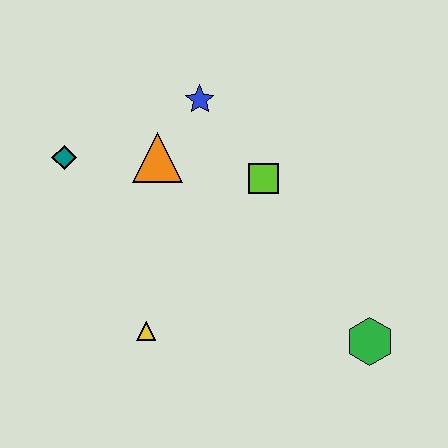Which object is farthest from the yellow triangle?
The blue star is farthest from the yellow triangle.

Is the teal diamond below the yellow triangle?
No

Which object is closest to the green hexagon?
The lime square is closest to the green hexagon.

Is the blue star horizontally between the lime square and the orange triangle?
Yes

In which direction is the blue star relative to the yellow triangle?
The blue star is above the yellow triangle.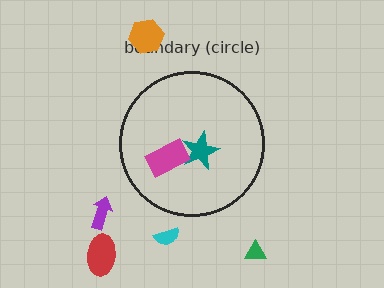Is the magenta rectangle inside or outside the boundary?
Inside.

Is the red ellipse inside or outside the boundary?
Outside.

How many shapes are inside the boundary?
2 inside, 5 outside.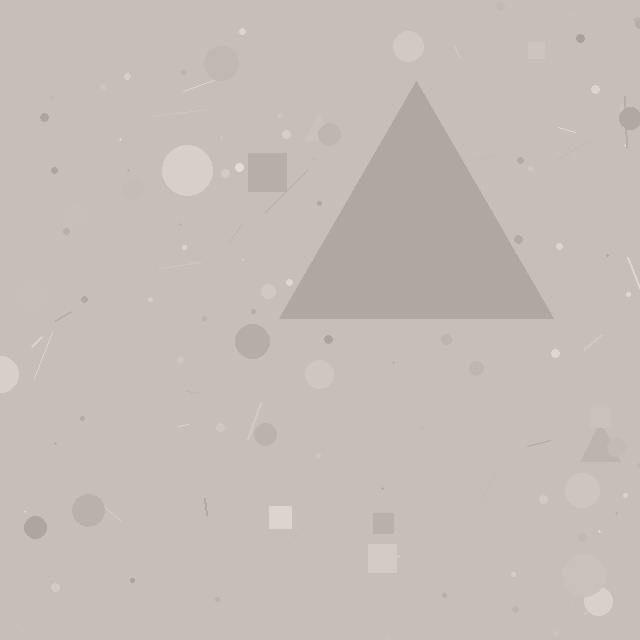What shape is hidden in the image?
A triangle is hidden in the image.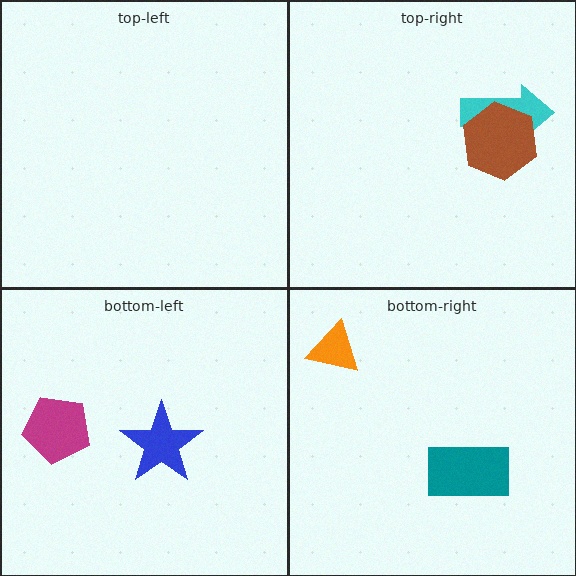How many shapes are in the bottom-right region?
2.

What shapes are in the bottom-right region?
The orange triangle, the teal rectangle.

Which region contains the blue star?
The bottom-left region.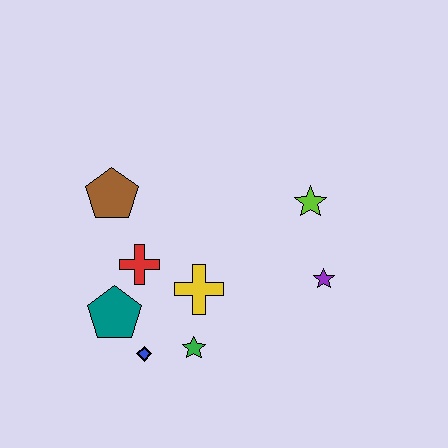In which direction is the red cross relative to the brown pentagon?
The red cross is below the brown pentagon.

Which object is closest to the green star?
The blue diamond is closest to the green star.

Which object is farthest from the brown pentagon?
The purple star is farthest from the brown pentagon.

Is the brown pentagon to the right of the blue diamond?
No